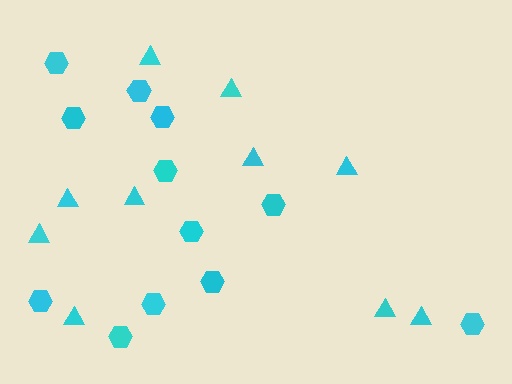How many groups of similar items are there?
There are 2 groups: one group of hexagons (12) and one group of triangles (10).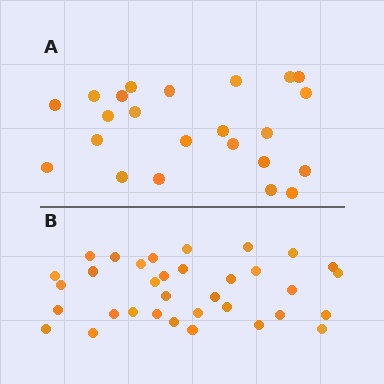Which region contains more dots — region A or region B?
Region B (the bottom region) has more dots.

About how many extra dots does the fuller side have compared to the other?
Region B has roughly 12 or so more dots than region A.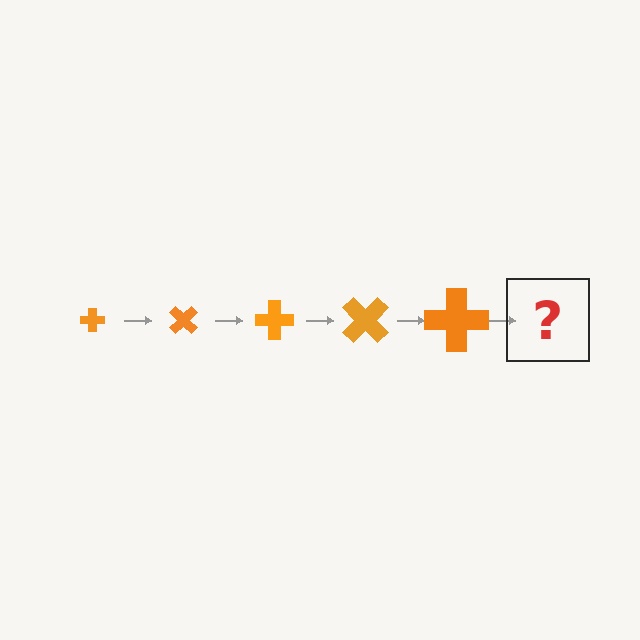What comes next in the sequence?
The next element should be a cross, larger than the previous one and rotated 225 degrees from the start.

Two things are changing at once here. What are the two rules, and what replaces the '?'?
The two rules are that the cross grows larger each step and it rotates 45 degrees each step. The '?' should be a cross, larger than the previous one and rotated 225 degrees from the start.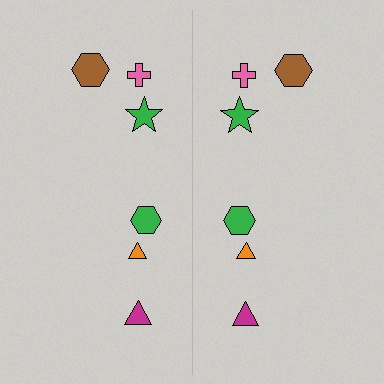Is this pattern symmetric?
Yes, this pattern has bilateral (reflection) symmetry.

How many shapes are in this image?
There are 12 shapes in this image.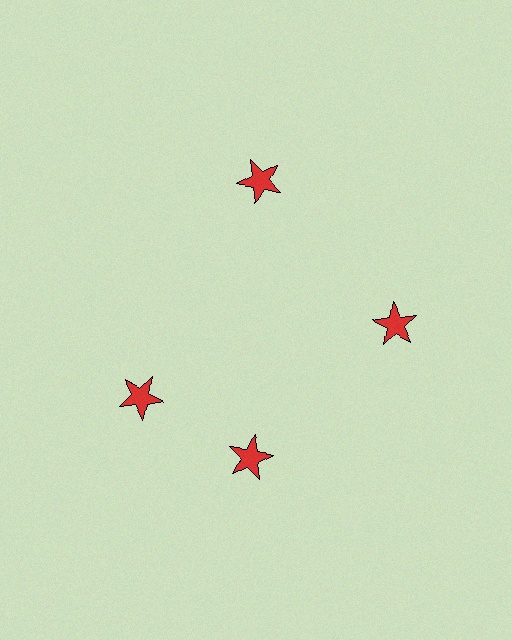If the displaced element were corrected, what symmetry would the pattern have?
It would have 4-fold rotational symmetry — the pattern would map onto itself every 90 degrees.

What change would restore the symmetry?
The symmetry would be restored by rotating it back into even spacing with its neighbors so that all 4 stars sit at equal angles and equal distance from the center.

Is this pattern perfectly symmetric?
No. The 4 red stars are arranged in a ring, but one element near the 9 o'clock position is rotated out of alignment along the ring, breaking the 4-fold rotational symmetry.